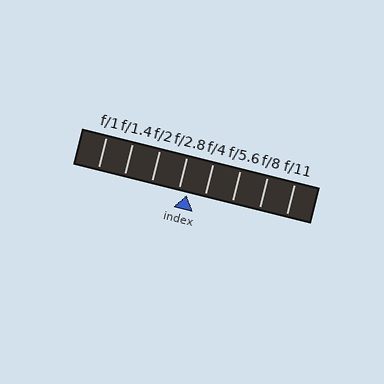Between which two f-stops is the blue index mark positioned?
The index mark is between f/2.8 and f/4.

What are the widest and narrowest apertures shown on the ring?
The widest aperture shown is f/1 and the narrowest is f/11.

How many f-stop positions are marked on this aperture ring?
There are 8 f-stop positions marked.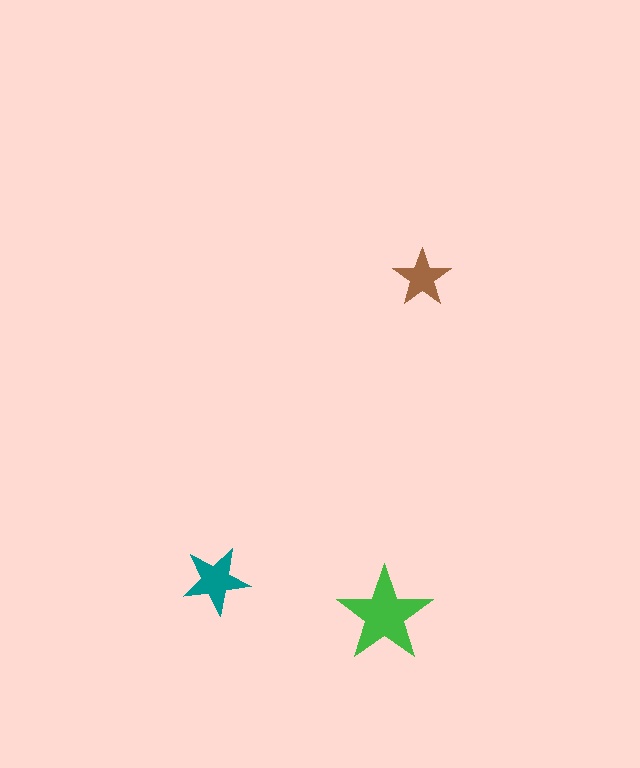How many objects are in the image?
There are 3 objects in the image.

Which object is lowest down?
The green star is bottommost.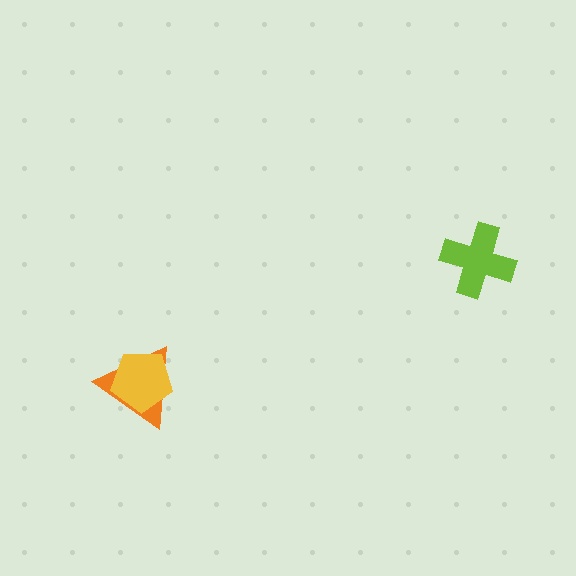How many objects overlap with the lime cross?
0 objects overlap with the lime cross.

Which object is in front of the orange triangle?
The yellow pentagon is in front of the orange triangle.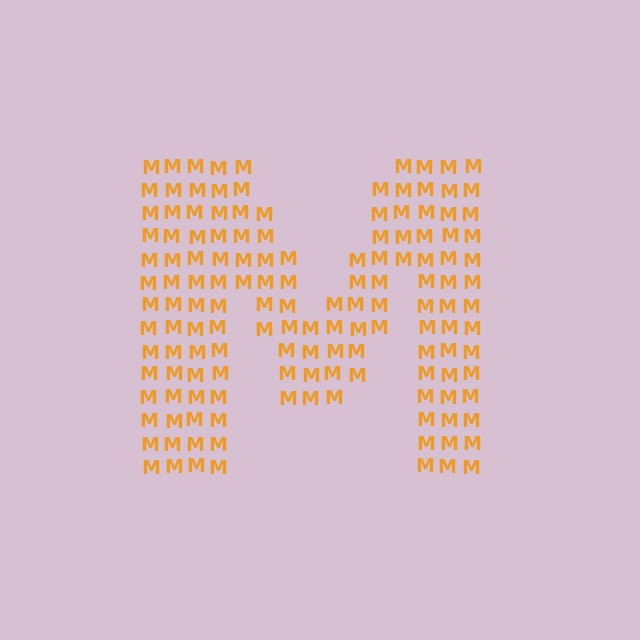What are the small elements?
The small elements are letter M's.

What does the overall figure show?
The overall figure shows the letter M.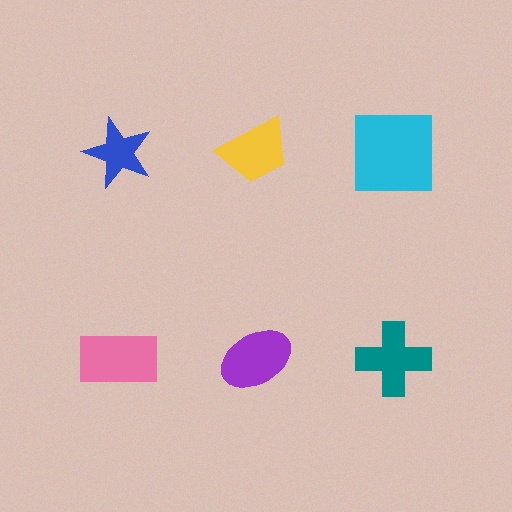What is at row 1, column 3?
A cyan square.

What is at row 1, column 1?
A blue star.